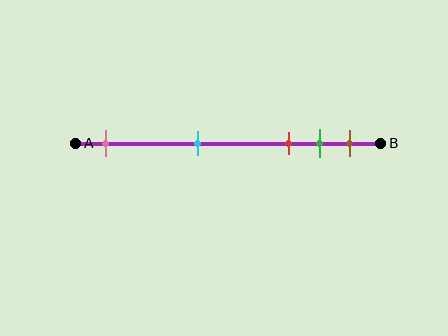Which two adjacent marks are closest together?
The green and brown marks are the closest adjacent pair.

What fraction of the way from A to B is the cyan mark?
The cyan mark is approximately 40% (0.4) of the way from A to B.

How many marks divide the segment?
There are 5 marks dividing the segment.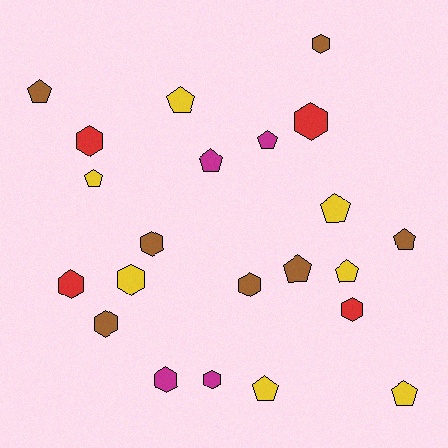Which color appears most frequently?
Yellow, with 7 objects.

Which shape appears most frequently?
Hexagon, with 11 objects.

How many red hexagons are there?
There are 4 red hexagons.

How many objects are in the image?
There are 22 objects.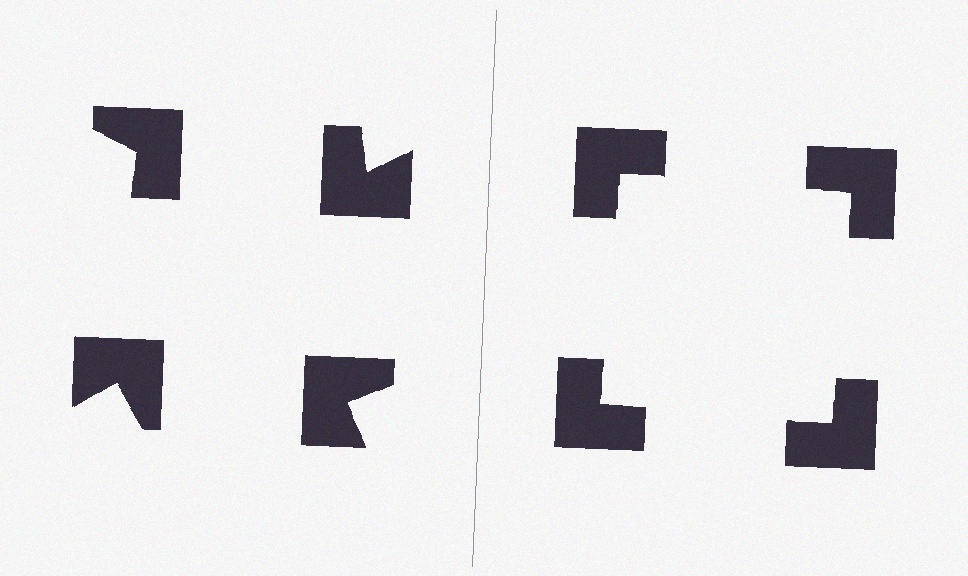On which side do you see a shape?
An illusory square appears on the right side. On the left side the wedge cuts are rotated, so no coherent shape forms.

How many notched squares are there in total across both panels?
8 — 4 on each side.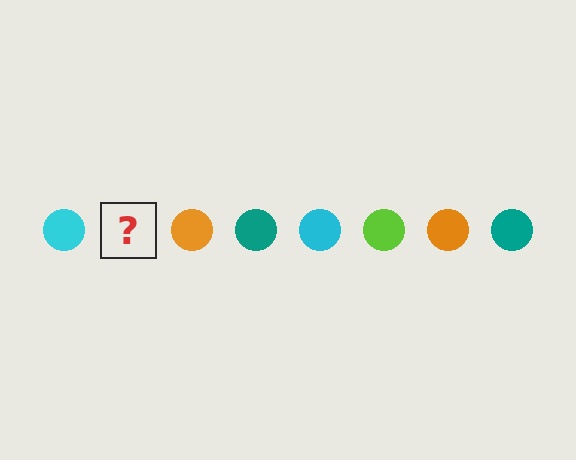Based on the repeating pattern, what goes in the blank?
The blank should be a lime circle.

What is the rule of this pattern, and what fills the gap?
The rule is that the pattern cycles through cyan, lime, orange, teal circles. The gap should be filled with a lime circle.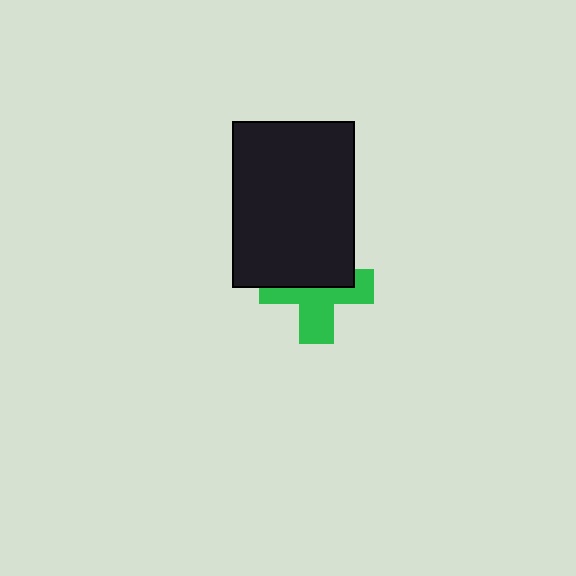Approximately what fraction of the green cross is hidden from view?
Roughly 47% of the green cross is hidden behind the black rectangle.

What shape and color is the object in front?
The object in front is a black rectangle.